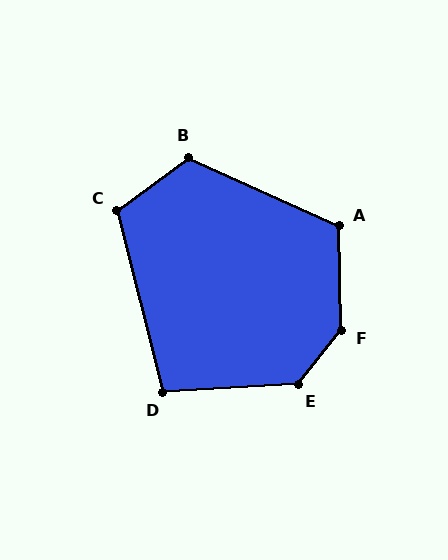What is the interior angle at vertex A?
Approximately 115 degrees (obtuse).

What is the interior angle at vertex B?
Approximately 119 degrees (obtuse).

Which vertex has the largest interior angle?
F, at approximately 140 degrees.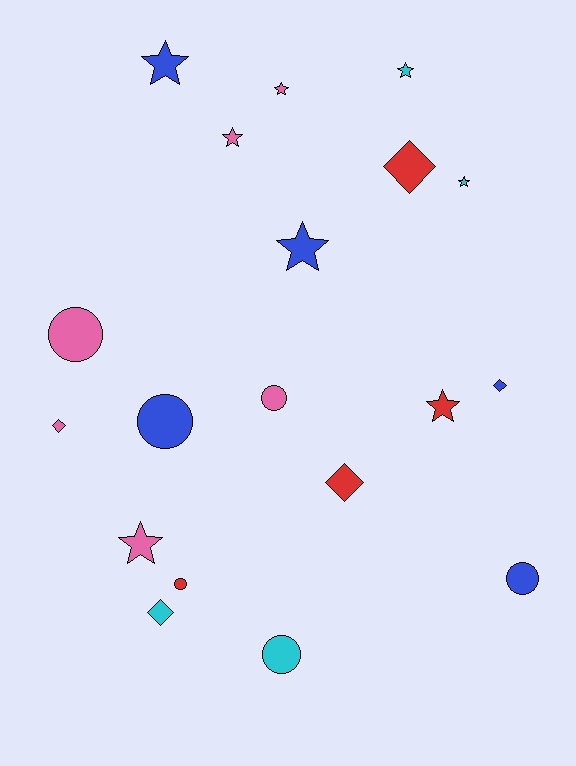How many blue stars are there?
There are 2 blue stars.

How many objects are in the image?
There are 19 objects.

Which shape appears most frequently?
Star, with 8 objects.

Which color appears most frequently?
Pink, with 6 objects.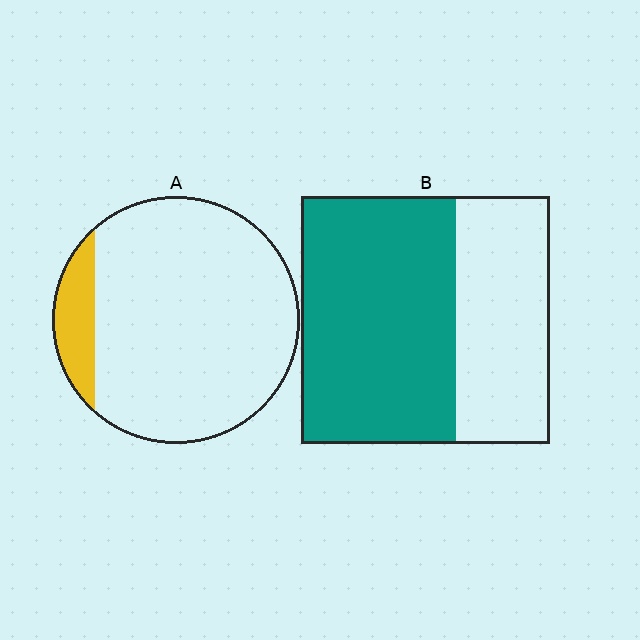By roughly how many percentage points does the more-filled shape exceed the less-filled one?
By roughly 50 percentage points (B over A).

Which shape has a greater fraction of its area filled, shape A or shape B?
Shape B.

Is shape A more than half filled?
No.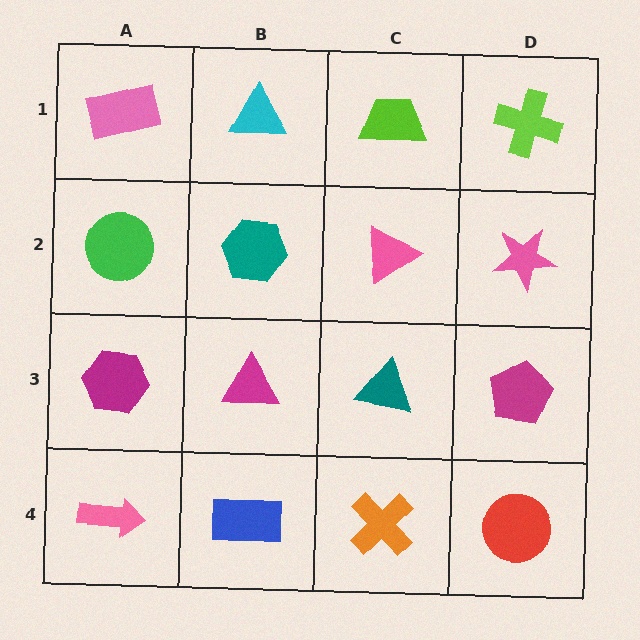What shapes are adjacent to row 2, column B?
A cyan triangle (row 1, column B), a magenta triangle (row 3, column B), a green circle (row 2, column A), a pink triangle (row 2, column C).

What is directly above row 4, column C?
A teal triangle.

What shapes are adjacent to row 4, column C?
A teal triangle (row 3, column C), a blue rectangle (row 4, column B), a red circle (row 4, column D).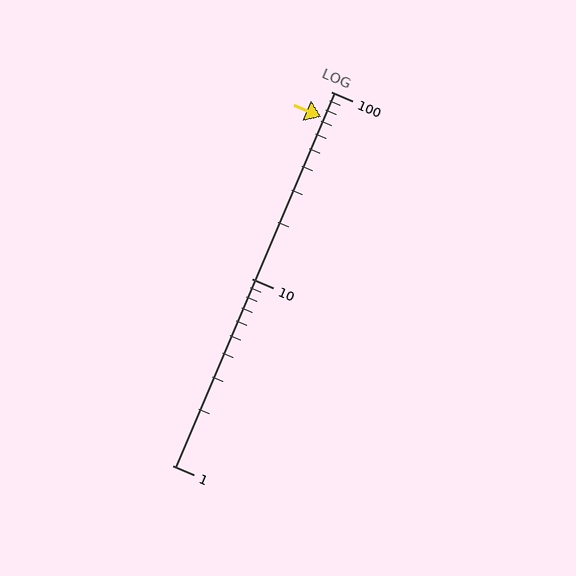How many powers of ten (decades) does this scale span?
The scale spans 2 decades, from 1 to 100.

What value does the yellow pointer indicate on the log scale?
The pointer indicates approximately 73.